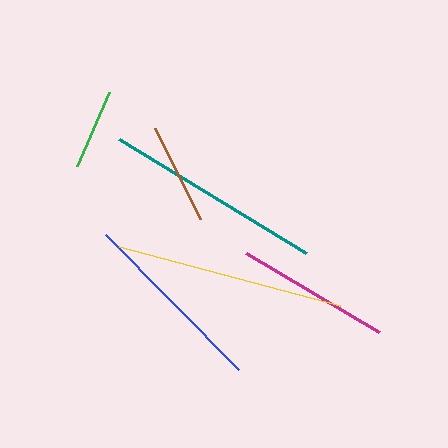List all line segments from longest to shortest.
From longest to shortest: yellow, teal, blue, magenta, brown, green.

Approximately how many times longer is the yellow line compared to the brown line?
The yellow line is approximately 2.3 times the length of the brown line.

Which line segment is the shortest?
The green line is the shortest at approximately 81 pixels.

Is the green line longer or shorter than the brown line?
The brown line is longer than the green line.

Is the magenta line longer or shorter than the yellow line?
The yellow line is longer than the magenta line.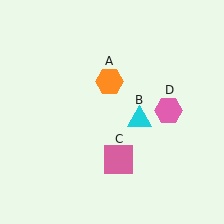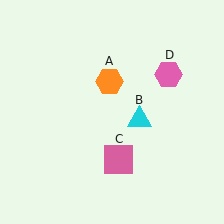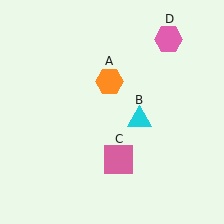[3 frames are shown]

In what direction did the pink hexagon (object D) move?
The pink hexagon (object D) moved up.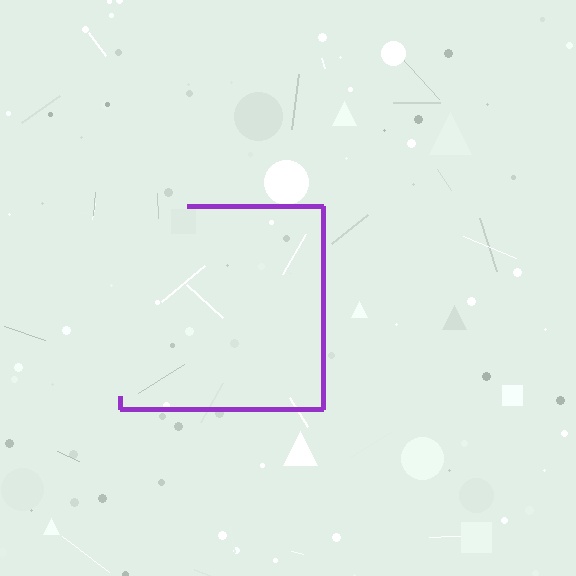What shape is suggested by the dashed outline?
The dashed outline suggests a square.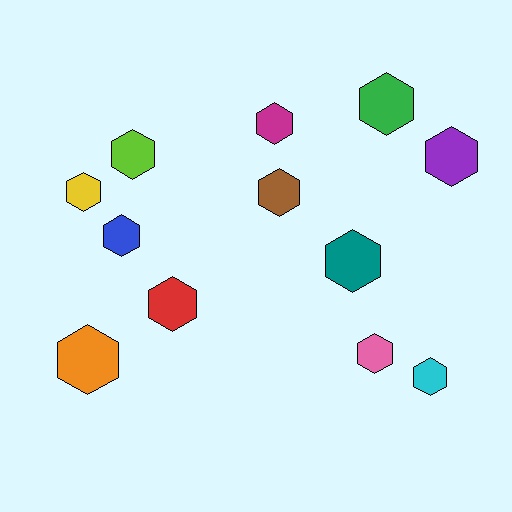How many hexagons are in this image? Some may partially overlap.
There are 12 hexagons.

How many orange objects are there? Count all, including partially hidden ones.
There is 1 orange object.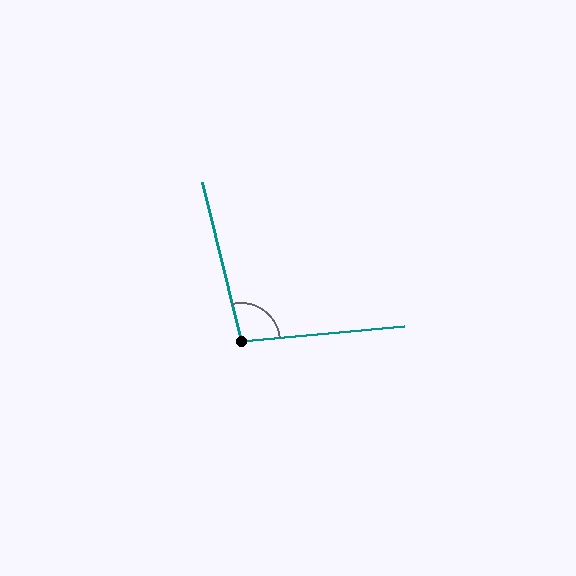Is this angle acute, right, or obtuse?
It is obtuse.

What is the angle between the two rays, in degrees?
Approximately 98 degrees.